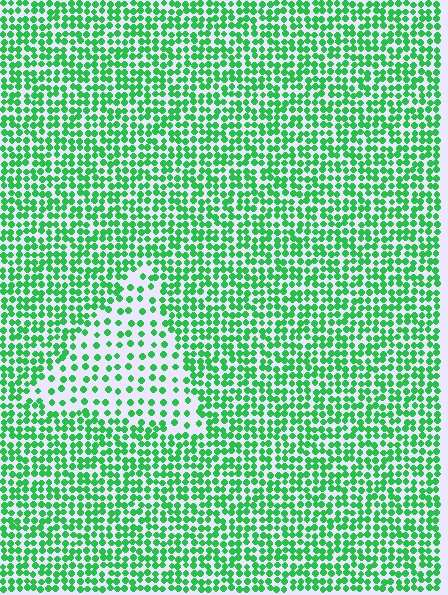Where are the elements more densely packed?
The elements are more densely packed outside the triangle boundary.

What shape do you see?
I see a triangle.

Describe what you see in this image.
The image contains small green elements arranged at two different densities. A triangle-shaped region is visible where the elements are less densely packed than the surrounding area.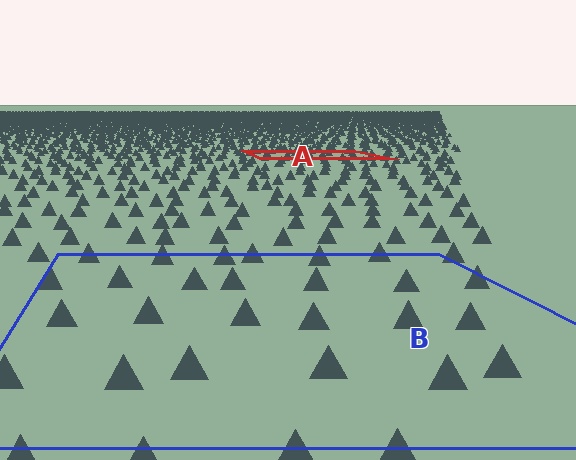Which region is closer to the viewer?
Region B is closer. The texture elements there are larger and more spread out.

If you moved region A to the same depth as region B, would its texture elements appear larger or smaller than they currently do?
They would appear larger. At a closer depth, the same texture elements are projected at a bigger on-screen size.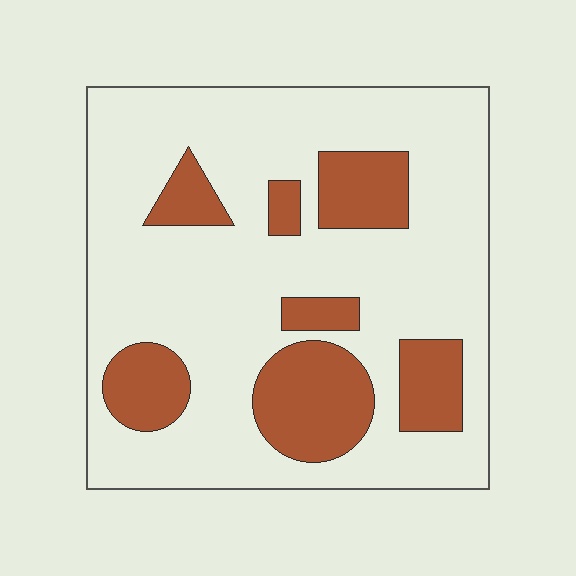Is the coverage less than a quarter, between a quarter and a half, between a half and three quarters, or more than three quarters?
Less than a quarter.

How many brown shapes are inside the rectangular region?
7.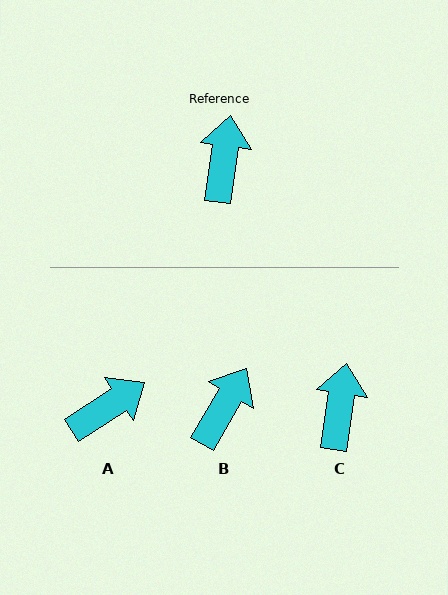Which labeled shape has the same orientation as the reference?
C.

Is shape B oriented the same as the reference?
No, it is off by about 22 degrees.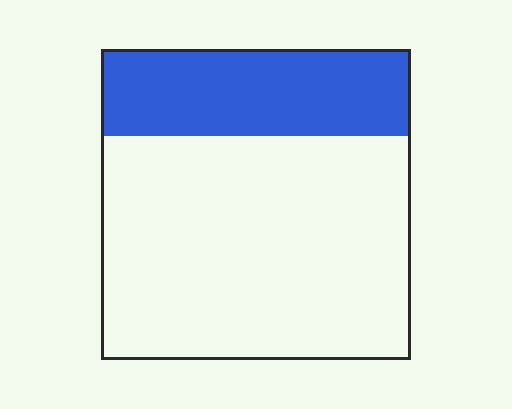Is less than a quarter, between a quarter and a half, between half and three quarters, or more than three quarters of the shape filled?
Between a quarter and a half.